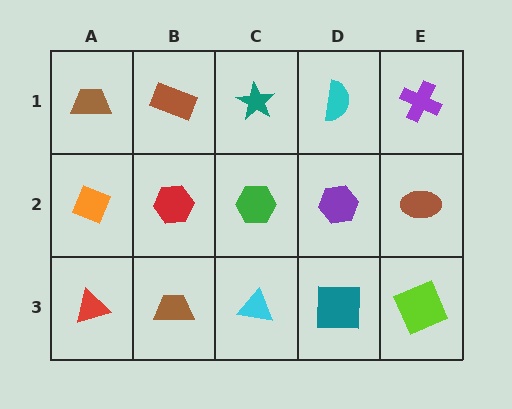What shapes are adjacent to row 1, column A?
An orange diamond (row 2, column A), a brown rectangle (row 1, column B).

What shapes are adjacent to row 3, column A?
An orange diamond (row 2, column A), a brown trapezoid (row 3, column B).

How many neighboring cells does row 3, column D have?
3.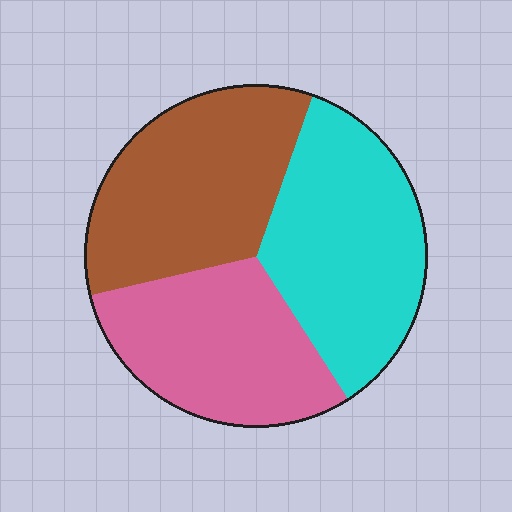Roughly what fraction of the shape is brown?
Brown covers roughly 35% of the shape.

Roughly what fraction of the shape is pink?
Pink covers roughly 30% of the shape.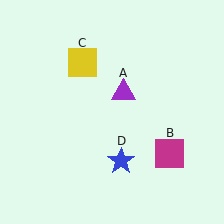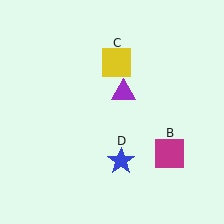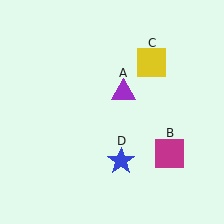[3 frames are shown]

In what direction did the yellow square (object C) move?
The yellow square (object C) moved right.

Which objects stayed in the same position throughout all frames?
Purple triangle (object A) and magenta square (object B) and blue star (object D) remained stationary.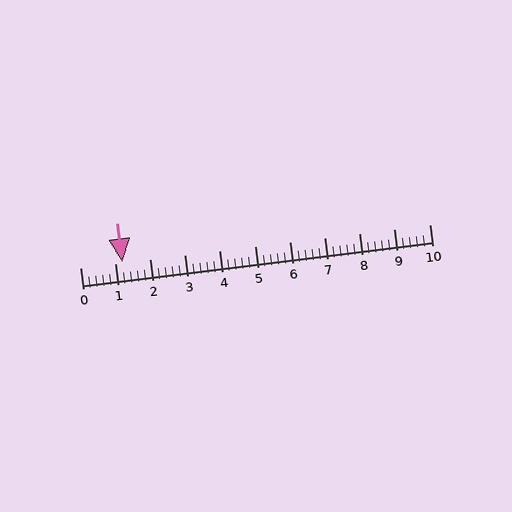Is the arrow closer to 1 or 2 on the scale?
The arrow is closer to 1.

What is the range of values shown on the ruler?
The ruler shows values from 0 to 10.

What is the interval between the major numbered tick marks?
The major tick marks are spaced 1 units apart.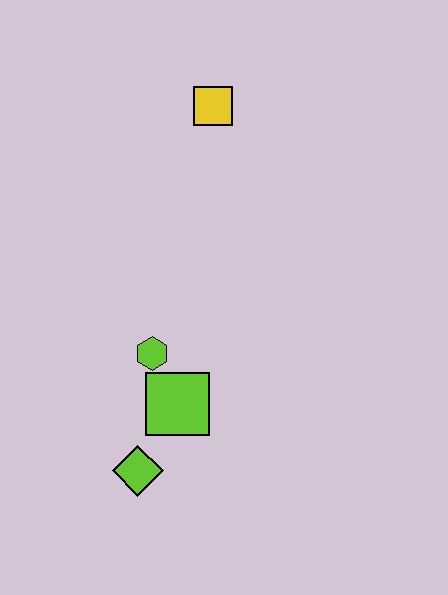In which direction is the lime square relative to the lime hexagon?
The lime square is below the lime hexagon.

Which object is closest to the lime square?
The lime hexagon is closest to the lime square.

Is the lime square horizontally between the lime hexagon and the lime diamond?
No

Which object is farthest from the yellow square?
The lime diamond is farthest from the yellow square.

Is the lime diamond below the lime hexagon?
Yes